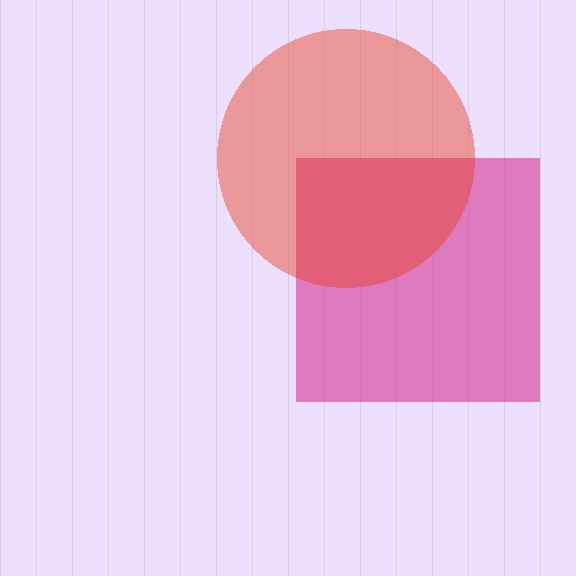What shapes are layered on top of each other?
The layered shapes are: a magenta square, a red circle.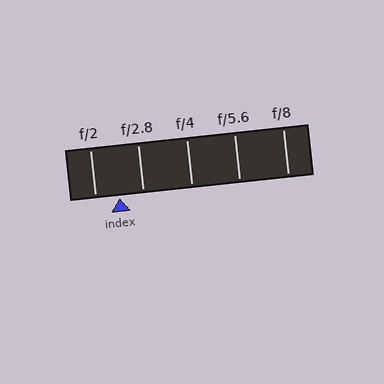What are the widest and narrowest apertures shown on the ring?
The widest aperture shown is f/2 and the narrowest is f/8.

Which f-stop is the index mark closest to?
The index mark is closest to f/2.8.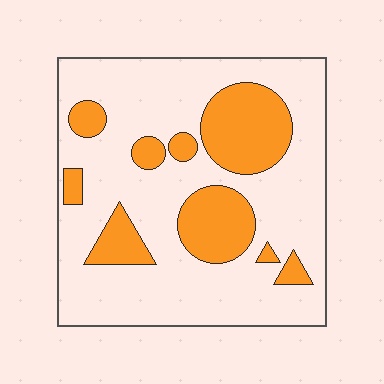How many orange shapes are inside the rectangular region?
9.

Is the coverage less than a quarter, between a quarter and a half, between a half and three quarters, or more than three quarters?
Between a quarter and a half.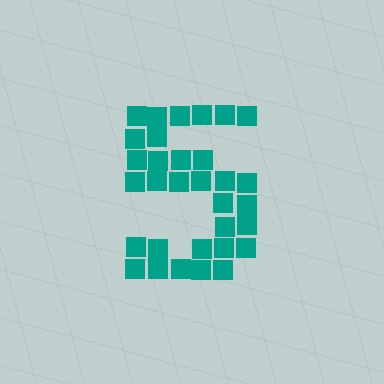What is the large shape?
The large shape is the digit 5.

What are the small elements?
The small elements are squares.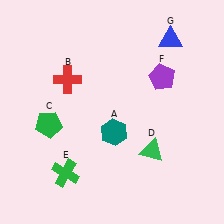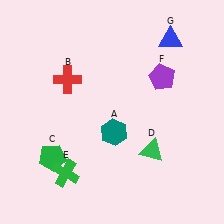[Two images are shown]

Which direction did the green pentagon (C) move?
The green pentagon (C) moved down.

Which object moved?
The green pentagon (C) moved down.